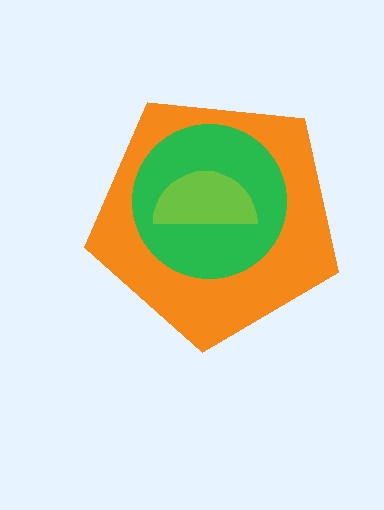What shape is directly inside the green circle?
The lime semicircle.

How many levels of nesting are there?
3.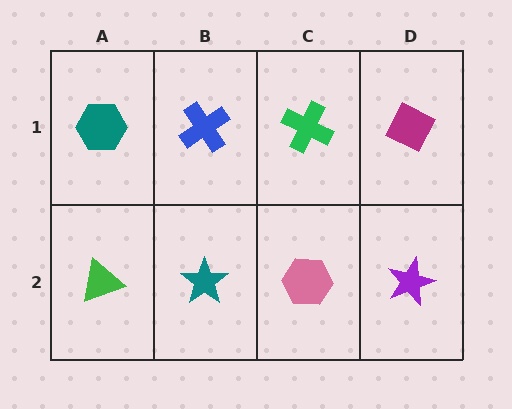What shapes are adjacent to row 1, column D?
A purple star (row 2, column D), a green cross (row 1, column C).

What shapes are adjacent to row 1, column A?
A green triangle (row 2, column A), a blue cross (row 1, column B).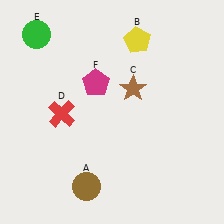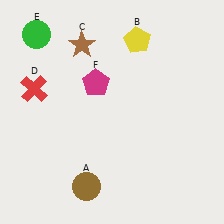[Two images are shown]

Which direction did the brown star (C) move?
The brown star (C) moved left.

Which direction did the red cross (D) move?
The red cross (D) moved left.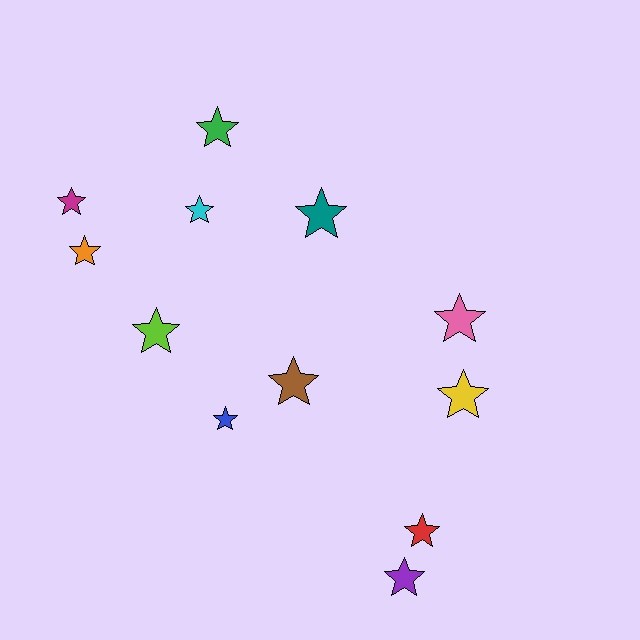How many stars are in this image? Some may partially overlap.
There are 12 stars.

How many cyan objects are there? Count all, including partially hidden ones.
There is 1 cyan object.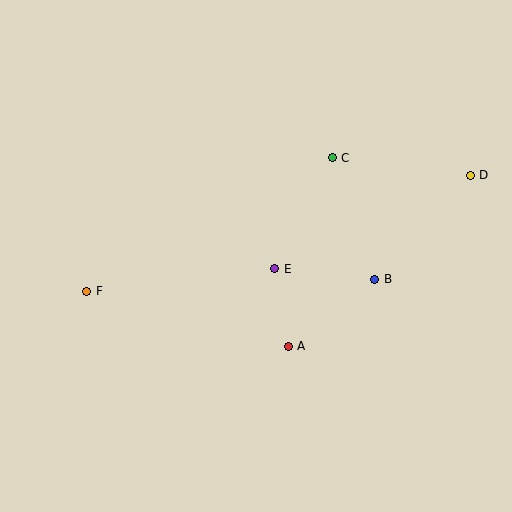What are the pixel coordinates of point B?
Point B is at (375, 279).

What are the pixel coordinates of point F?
Point F is at (87, 291).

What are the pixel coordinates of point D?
Point D is at (470, 175).